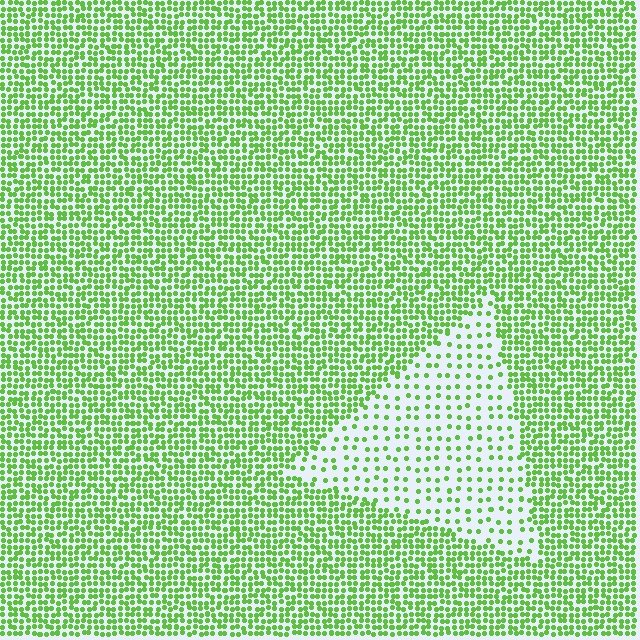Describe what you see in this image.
The image contains small lime elements arranged at two different densities. A triangle-shaped region is visible where the elements are less densely packed than the surrounding area.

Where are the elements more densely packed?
The elements are more densely packed outside the triangle boundary.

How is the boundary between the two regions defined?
The boundary is defined by a change in element density (approximately 2.8x ratio). All elements are the same color, size, and shape.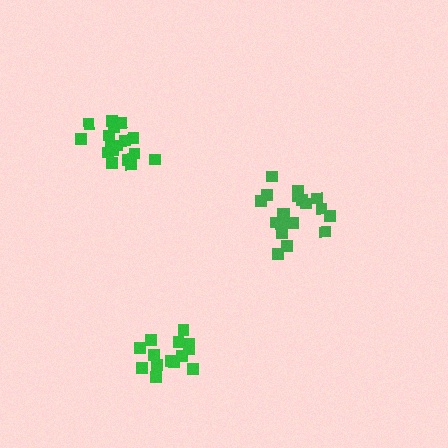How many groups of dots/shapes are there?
There are 3 groups.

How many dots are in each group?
Group 1: 19 dots, Group 2: 18 dots, Group 3: 14 dots (51 total).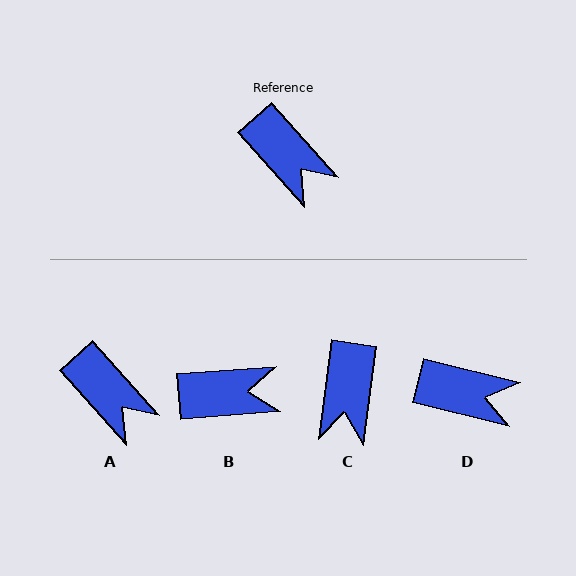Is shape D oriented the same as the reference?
No, it is off by about 34 degrees.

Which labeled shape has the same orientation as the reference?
A.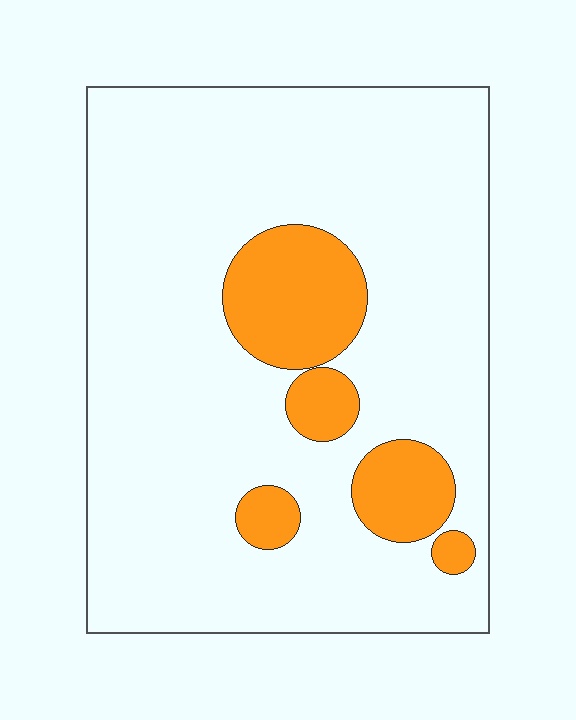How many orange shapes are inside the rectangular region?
5.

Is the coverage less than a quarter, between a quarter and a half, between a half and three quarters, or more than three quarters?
Less than a quarter.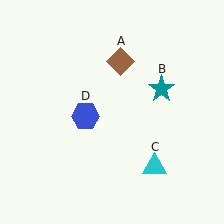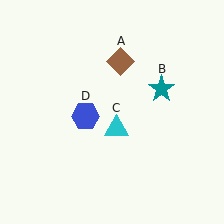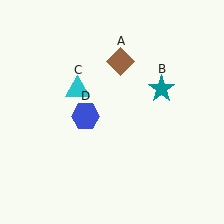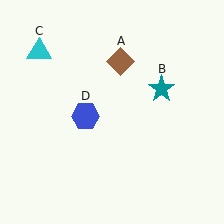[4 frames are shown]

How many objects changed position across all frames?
1 object changed position: cyan triangle (object C).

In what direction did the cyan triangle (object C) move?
The cyan triangle (object C) moved up and to the left.